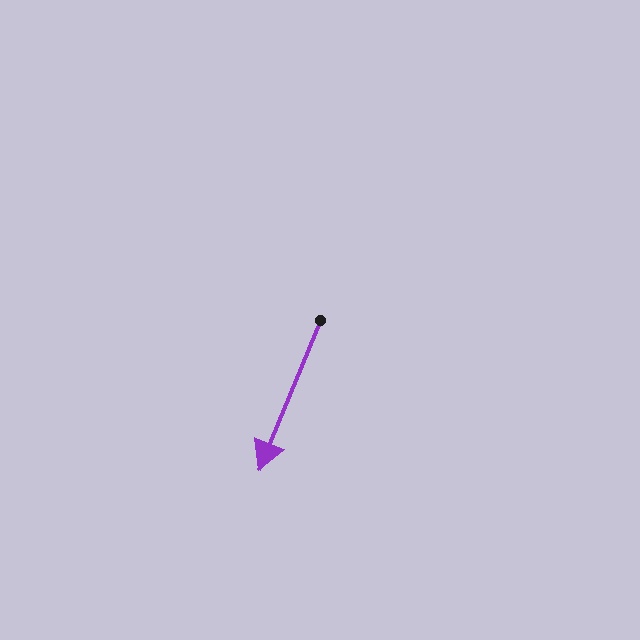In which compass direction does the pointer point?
South.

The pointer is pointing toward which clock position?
Roughly 7 o'clock.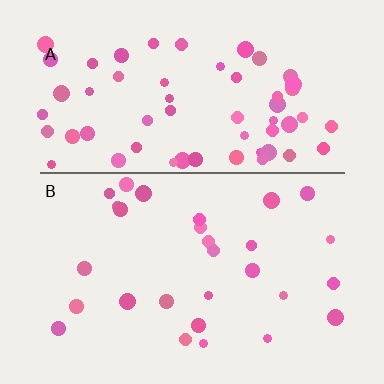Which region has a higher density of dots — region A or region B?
A (the top).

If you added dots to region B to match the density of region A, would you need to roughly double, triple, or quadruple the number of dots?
Approximately double.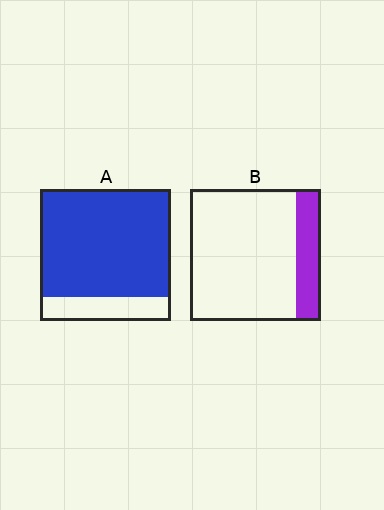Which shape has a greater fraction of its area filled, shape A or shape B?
Shape A.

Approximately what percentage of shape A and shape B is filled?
A is approximately 80% and B is approximately 20%.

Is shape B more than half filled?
No.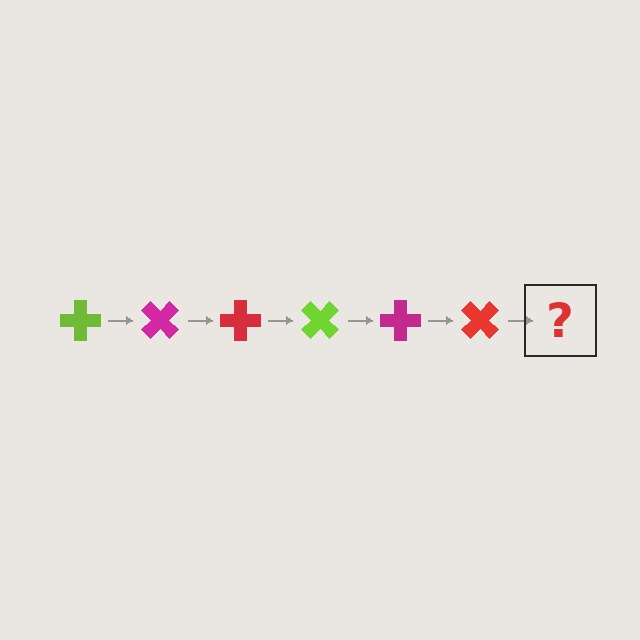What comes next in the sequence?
The next element should be a lime cross, rotated 270 degrees from the start.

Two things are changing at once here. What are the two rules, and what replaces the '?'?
The two rules are that it rotates 45 degrees each step and the color cycles through lime, magenta, and red. The '?' should be a lime cross, rotated 270 degrees from the start.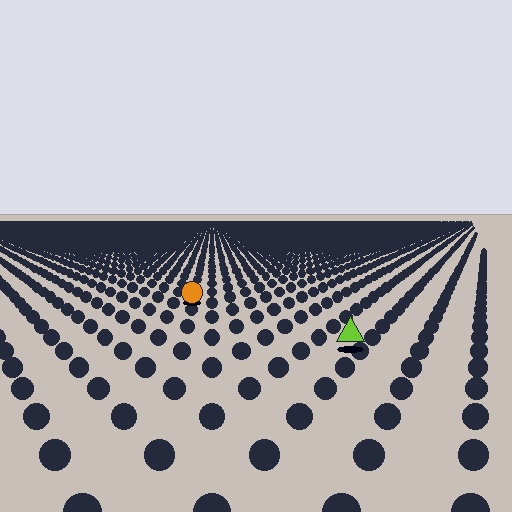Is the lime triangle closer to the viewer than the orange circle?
Yes. The lime triangle is closer — you can tell from the texture gradient: the ground texture is coarser near it.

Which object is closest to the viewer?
The lime triangle is closest. The texture marks near it are larger and more spread out.